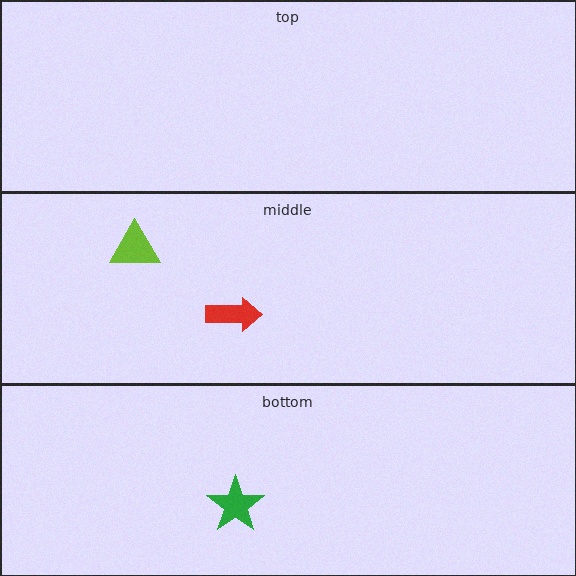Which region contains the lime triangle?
The middle region.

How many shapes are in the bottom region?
1.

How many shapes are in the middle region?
2.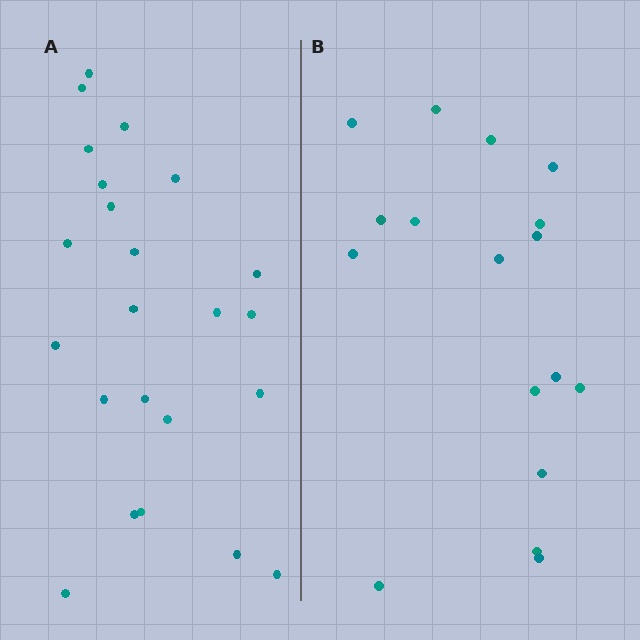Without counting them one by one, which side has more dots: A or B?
Region A (the left region) has more dots.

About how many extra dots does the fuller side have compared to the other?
Region A has about 6 more dots than region B.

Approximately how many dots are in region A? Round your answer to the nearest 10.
About 20 dots. (The exact count is 23, which rounds to 20.)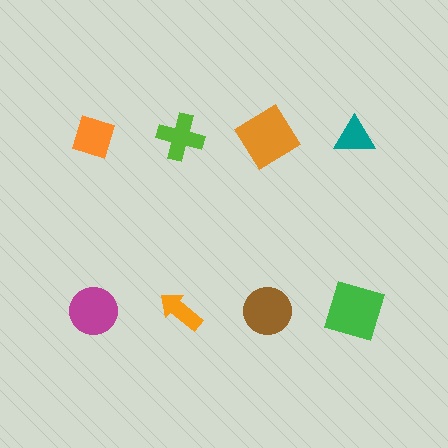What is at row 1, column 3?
An orange diamond.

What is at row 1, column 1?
An orange diamond.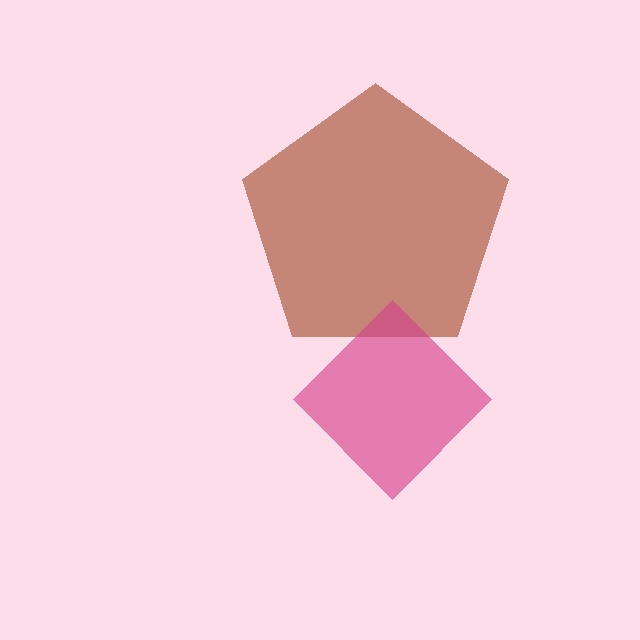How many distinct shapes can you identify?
There are 2 distinct shapes: a brown pentagon, a magenta diamond.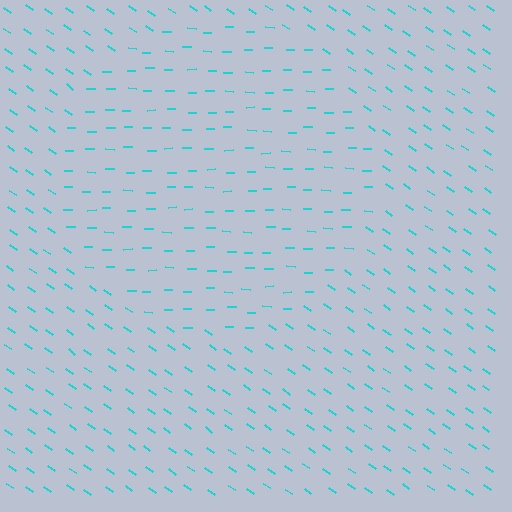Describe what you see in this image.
The image is filled with small cyan line segments. A circle region in the image has lines oriented differently from the surrounding lines, creating a visible texture boundary.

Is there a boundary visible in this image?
Yes, there is a texture boundary formed by a change in line orientation.